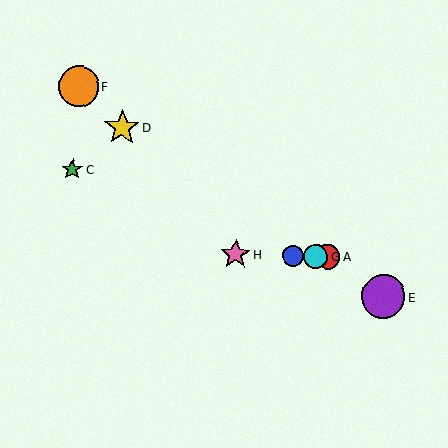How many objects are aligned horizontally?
4 objects (A, B, G, H) are aligned horizontally.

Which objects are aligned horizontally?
Objects A, B, G, H are aligned horizontally.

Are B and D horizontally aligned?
No, B is at y≈256 and D is at y≈128.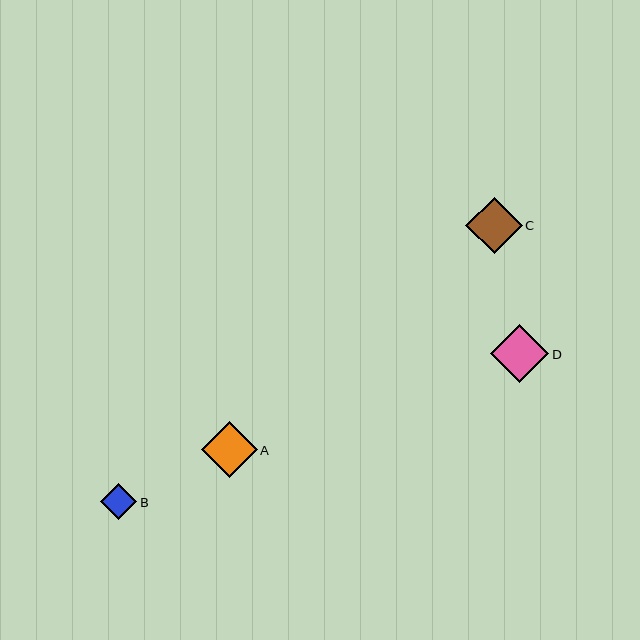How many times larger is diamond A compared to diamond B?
Diamond A is approximately 1.5 times the size of diamond B.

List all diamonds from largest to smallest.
From largest to smallest: D, C, A, B.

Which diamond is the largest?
Diamond D is the largest with a size of approximately 58 pixels.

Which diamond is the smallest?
Diamond B is the smallest with a size of approximately 36 pixels.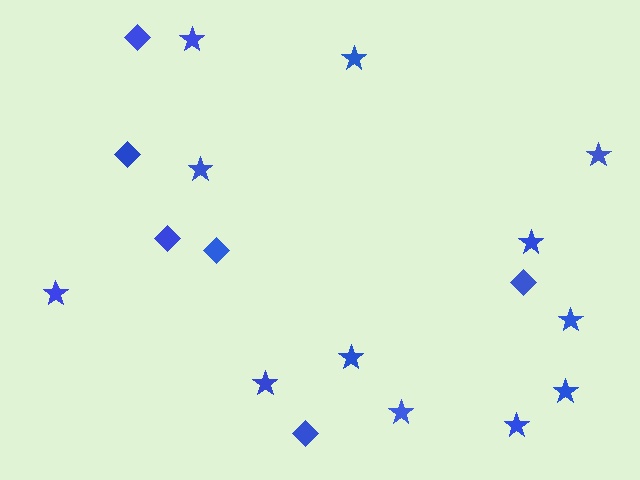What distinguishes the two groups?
There are 2 groups: one group of diamonds (6) and one group of stars (12).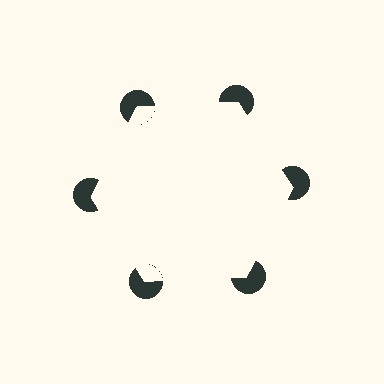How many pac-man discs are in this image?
There are 6 — one at each vertex of the illusory hexagon.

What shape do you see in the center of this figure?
An illusory hexagon — its edges are inferred from the aligned wedge cuts in the pac-man discs, not physically drawn.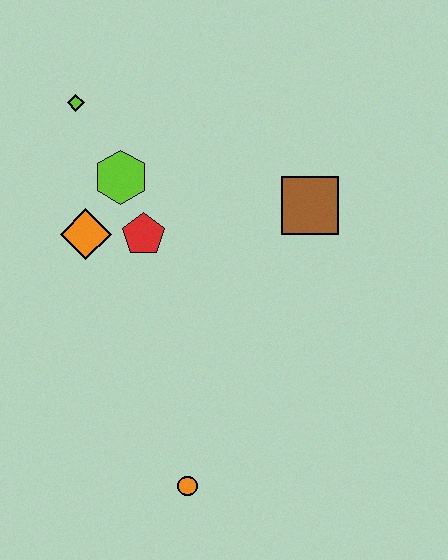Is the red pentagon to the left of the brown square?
Yes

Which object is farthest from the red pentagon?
The orange circle is farthest from the red pentagon.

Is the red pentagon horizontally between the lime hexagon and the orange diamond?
No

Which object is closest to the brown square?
The red pentagon is closest to the brown square.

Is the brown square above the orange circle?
Yes